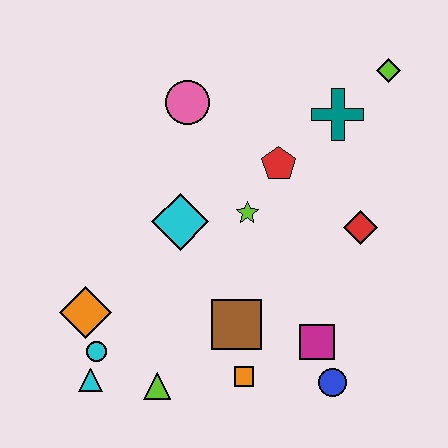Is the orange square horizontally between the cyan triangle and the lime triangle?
No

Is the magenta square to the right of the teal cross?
No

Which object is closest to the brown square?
The orange square is closest to the brown square.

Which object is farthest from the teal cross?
The cyan triangle is farthest from the teal cross.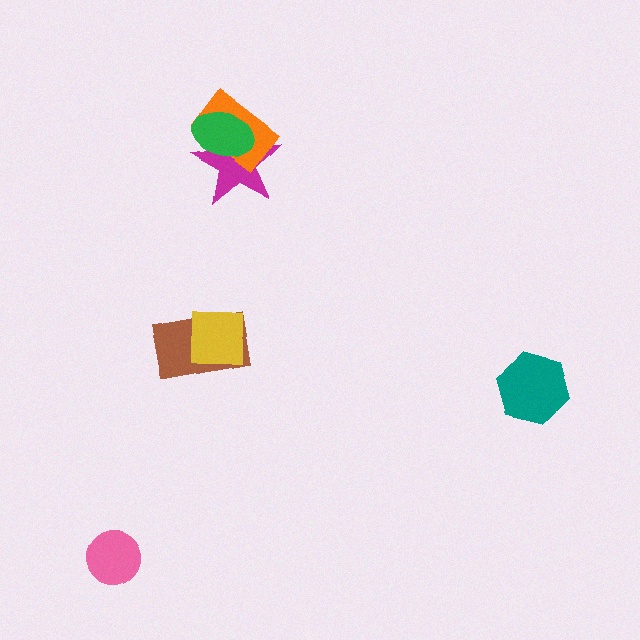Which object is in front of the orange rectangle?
The green ellipse is in front of the orange rectangle.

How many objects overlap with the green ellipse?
2 objects overlap with the green ellipse.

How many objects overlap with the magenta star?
2 objects overlap with the magenta star.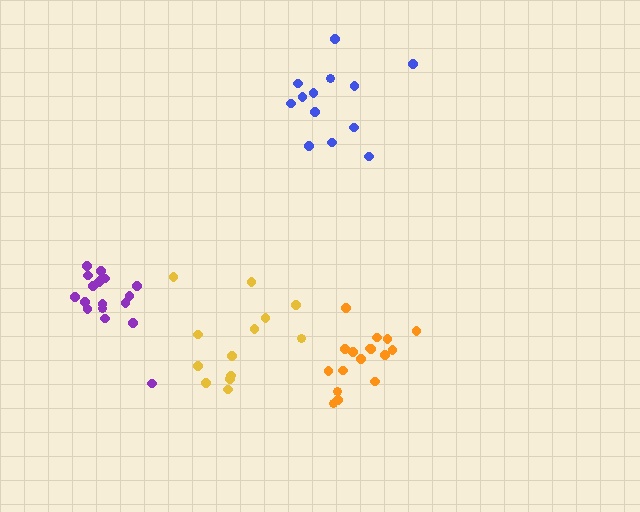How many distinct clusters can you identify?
There are 4 distinct clusters.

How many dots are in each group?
Group 1: 18 dots, Group 2: 13 dots, Group 3: 13 dots, Group 4: 17 dots (61 total).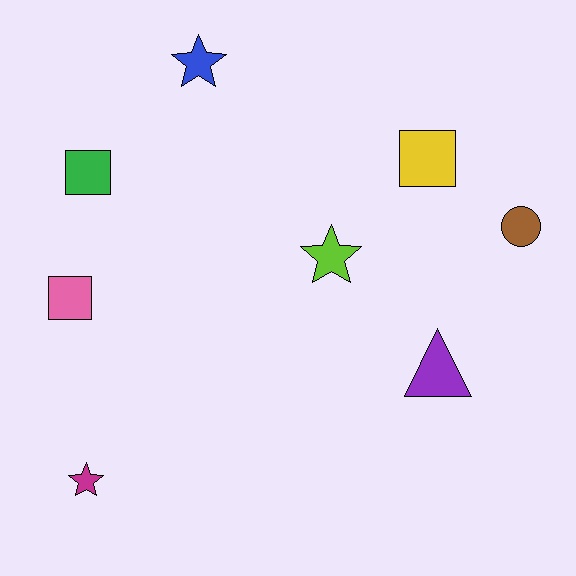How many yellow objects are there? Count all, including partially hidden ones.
There is 1 yellow object.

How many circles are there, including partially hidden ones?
There is 1 circle.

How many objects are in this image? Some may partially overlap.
There are 8 objects.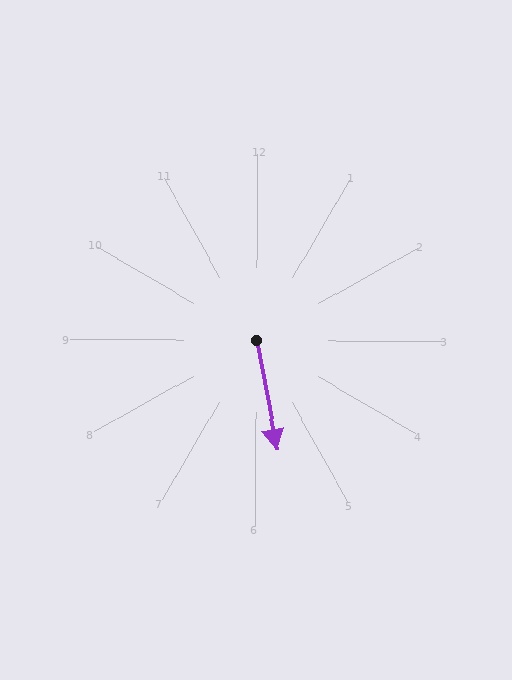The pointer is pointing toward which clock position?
Roughly 6 o'clock.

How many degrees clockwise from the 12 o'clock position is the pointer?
Approximately 169 degrees.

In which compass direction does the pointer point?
South.